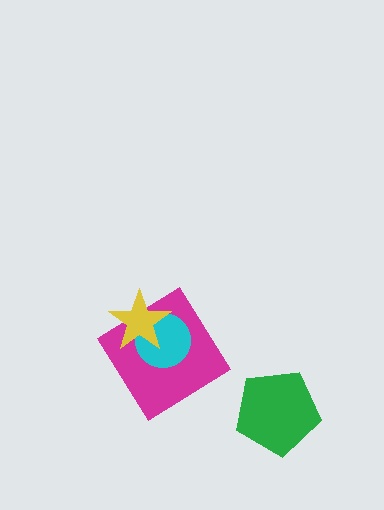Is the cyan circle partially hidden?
Yes, it is partially covered by another shape.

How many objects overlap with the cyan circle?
2 objects overlap with the cyan circle.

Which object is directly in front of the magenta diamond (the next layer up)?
The cyan circle is directly in front of the magenta diamond.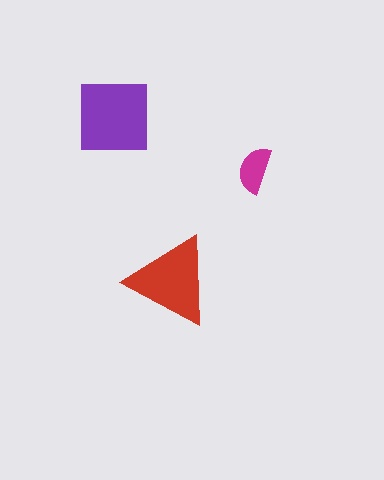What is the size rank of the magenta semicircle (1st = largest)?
3rd.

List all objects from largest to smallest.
The purple square, the red triangle, the magenta semicircle.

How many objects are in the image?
There are 3 objects in the image.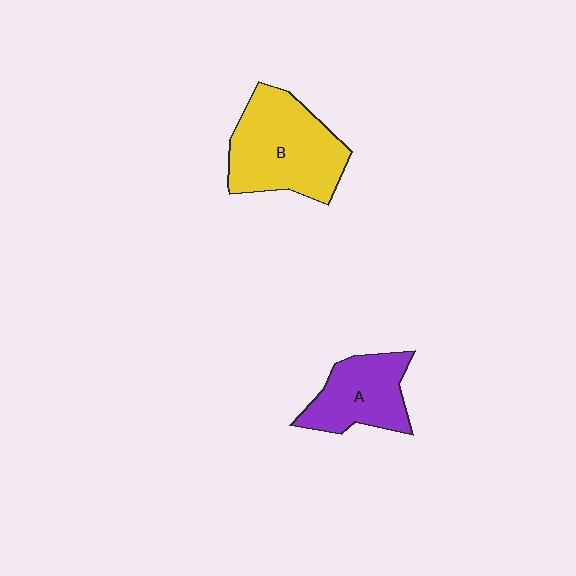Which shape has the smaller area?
Shape A (purple).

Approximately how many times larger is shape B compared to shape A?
Approximately 1.5 times.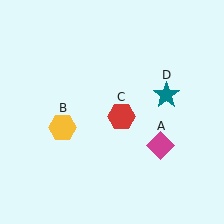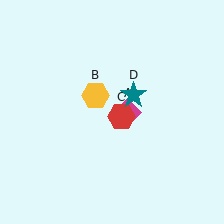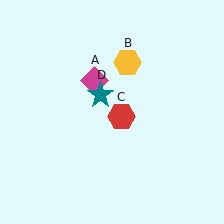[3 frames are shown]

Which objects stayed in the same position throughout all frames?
Red hexagon (object C) remained stationary.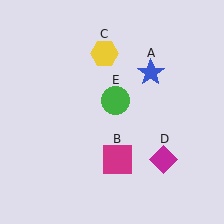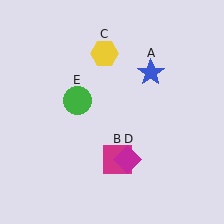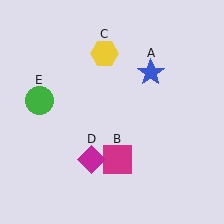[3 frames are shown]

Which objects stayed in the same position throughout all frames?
Blue star (object A) and magenta square (object B) and yellow hexagon (object C) remained stationary.